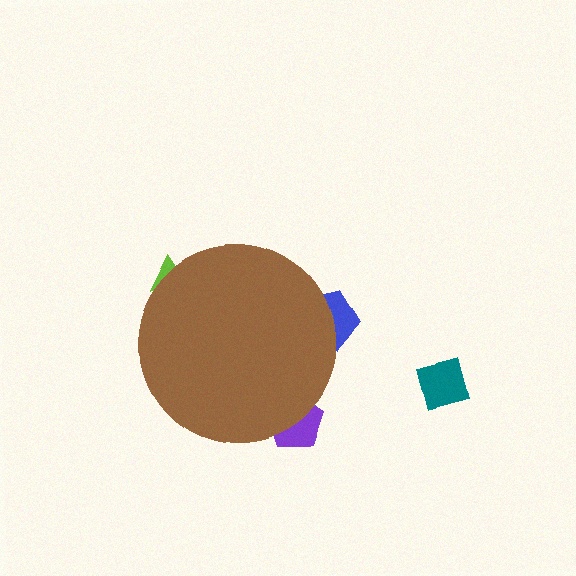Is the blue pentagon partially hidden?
Yes, the blue pentagon is partially hidden behind the brown circle.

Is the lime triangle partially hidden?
Yes, the lime triangle is partially hidden behind the brown circle.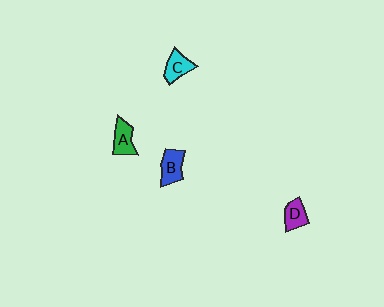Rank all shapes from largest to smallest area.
From largest to smallest: B (blue), A (green), C (cyan), D (purple).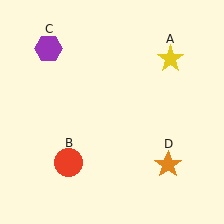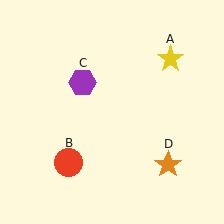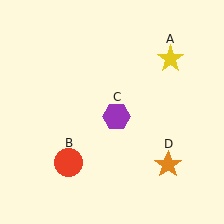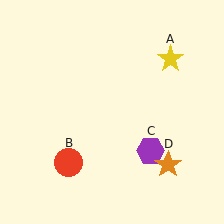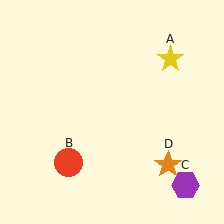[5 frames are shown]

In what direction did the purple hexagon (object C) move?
The purple hexagon (object C) moved down and to the right.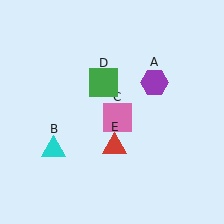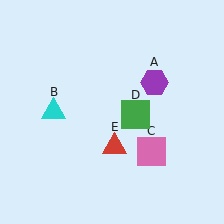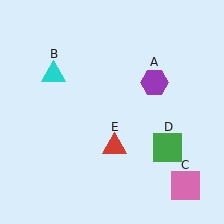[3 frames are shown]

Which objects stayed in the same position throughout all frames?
Purple hexagon (object A) and red triangle (object E) remained stationary.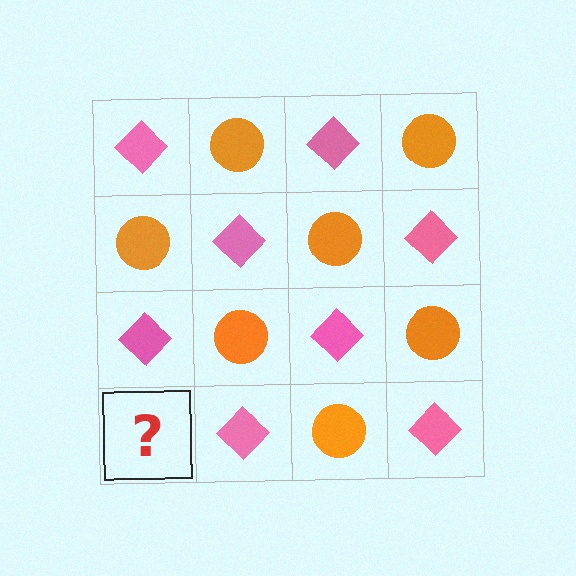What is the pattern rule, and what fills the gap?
The rule is that it alternates pink diamond and orange circle in a checkerboard pattern. The gap should be filled with an orange circle.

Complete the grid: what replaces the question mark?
The question mark should be replaced with an orange circle.